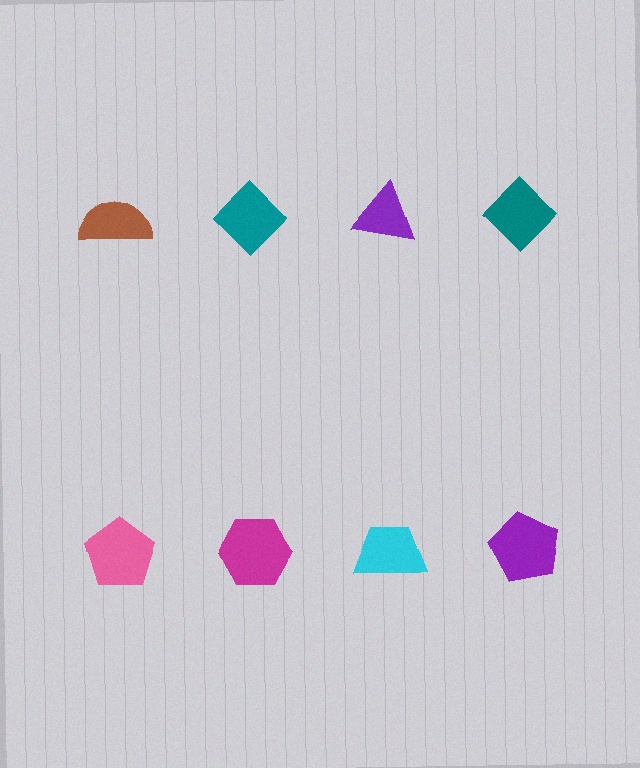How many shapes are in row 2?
4 shapes.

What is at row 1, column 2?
A teal diamond.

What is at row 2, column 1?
A pink pentagon.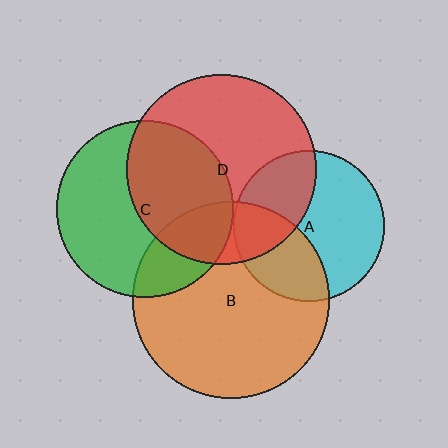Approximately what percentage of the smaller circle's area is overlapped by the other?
Approximately 20%.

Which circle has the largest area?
Circle B (orange).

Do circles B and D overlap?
Yes.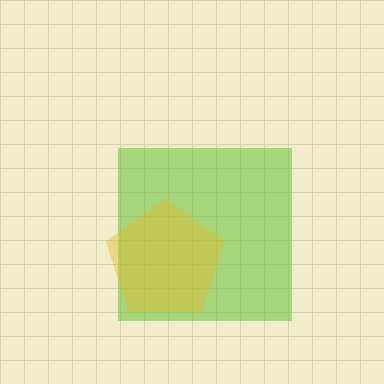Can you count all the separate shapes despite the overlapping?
Yes, there are 2 separate shapes.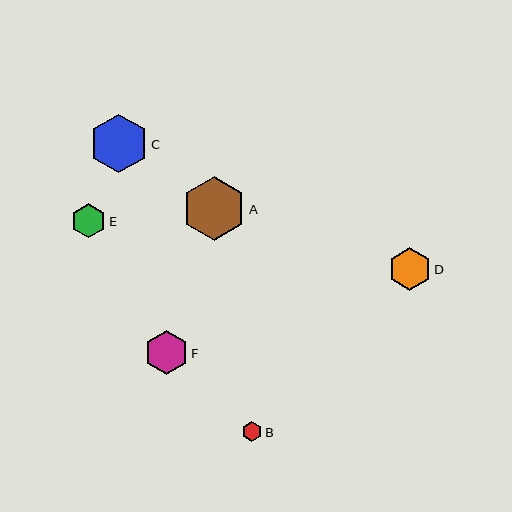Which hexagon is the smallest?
Hexagon B is the smallest with a size of approximately 20 pixels.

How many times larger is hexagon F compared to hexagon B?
Hexagon F is approximately 2.2 times the size of hexagon B.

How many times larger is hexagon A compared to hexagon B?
Hexagon A is approximately 3.1 times the size of hexagon B.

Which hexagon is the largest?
Hexagon A is the largest with a size of approximately 64 pixels.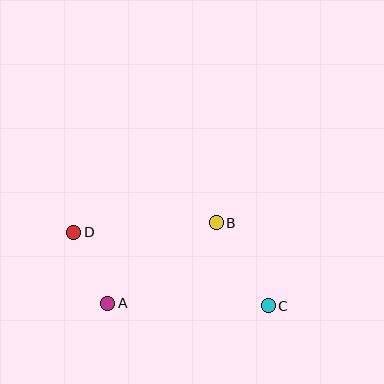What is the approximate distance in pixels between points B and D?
The distance between B and D is approximately 142 pixels.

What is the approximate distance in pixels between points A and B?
The distance between A and B is approximately 135 pixels.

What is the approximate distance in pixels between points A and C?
The distance between A and C is approximately 160 pixels.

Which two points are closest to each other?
Points A and D are closest to each other.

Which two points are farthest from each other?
Points C and D are farthest from each other.